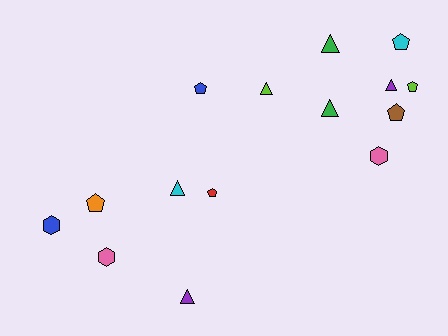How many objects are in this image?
There are 15 objects.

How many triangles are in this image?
There are 6 triangles.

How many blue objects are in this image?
There are 2 blue objects.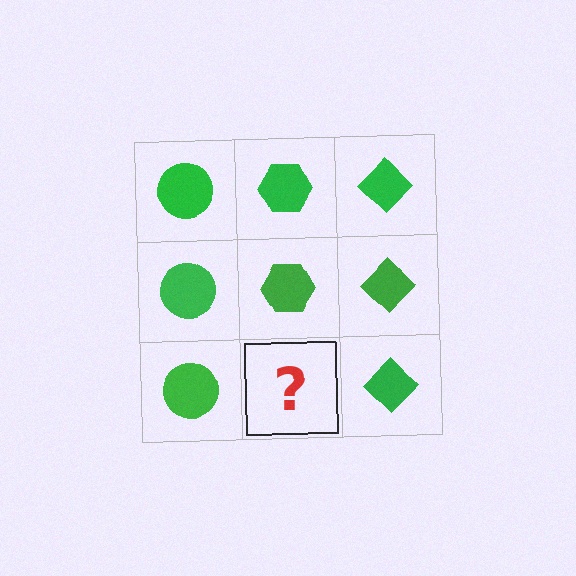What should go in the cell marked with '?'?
The missing cell should contain a green hexagon.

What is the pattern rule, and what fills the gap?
The rule is that each column has a consistent shape. The gap should be filled with a green hexagon.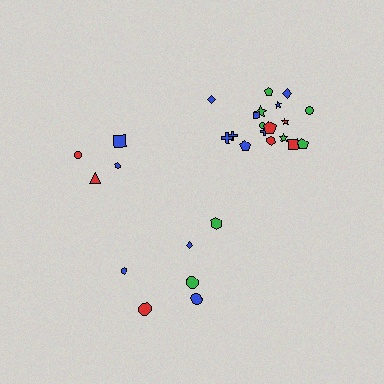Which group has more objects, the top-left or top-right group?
The top-right group.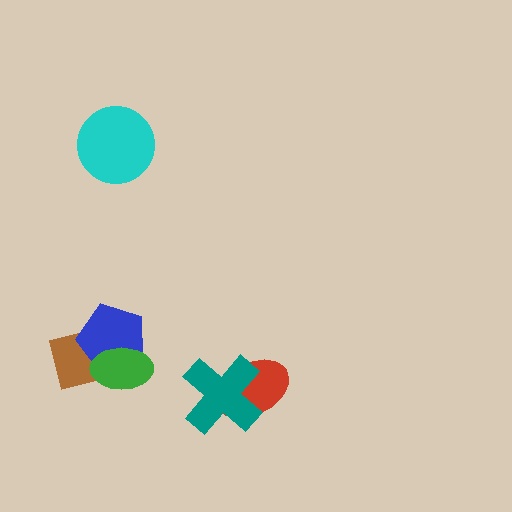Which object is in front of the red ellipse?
The teal cross is in front of the red ellipse.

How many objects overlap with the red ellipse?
1 object overlaps with the red ellipse.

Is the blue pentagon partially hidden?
Yes, it is partially covered by another shape.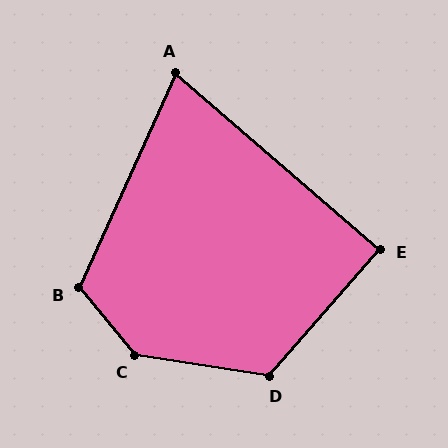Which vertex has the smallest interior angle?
A, at approximately 74 degrees.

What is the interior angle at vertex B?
Approximately 116 degrees (obtuse).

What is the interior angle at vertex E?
Approximately 89 degrees (approximately right).